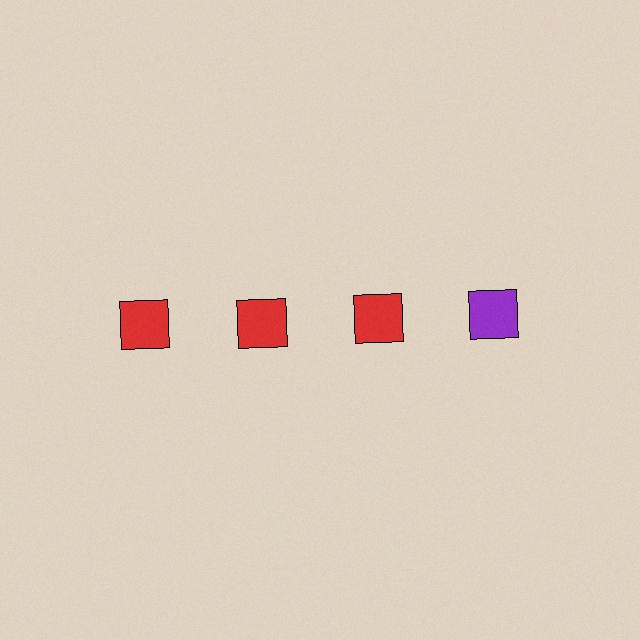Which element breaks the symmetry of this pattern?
The purple square in the top row, second from right column breaks the symmetry. All other shapes are red squares.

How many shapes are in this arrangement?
There are 4 shapes arranged in a grid pattern.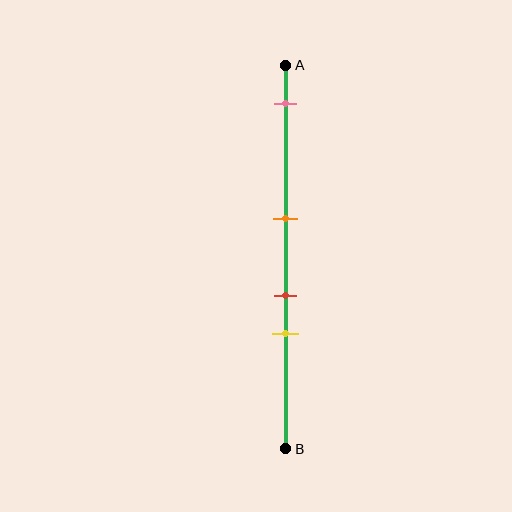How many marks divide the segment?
There are 4 marks dividing the segment.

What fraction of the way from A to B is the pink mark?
The pink mark is approximately 10% (0.1) of the way from A to B.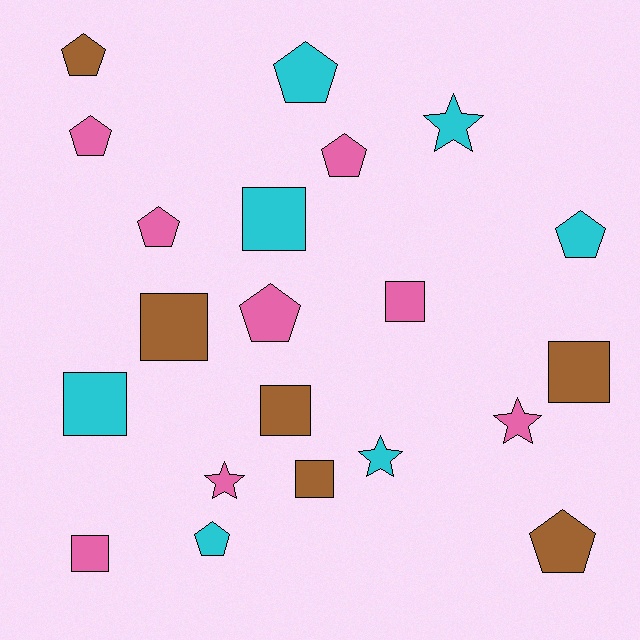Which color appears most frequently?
Pink, with 8 objects.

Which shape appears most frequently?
Pentagon, with 9 objects.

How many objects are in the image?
There are 21 objects.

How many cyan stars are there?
There are 2 cyan stars.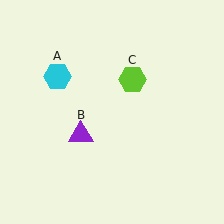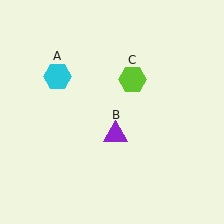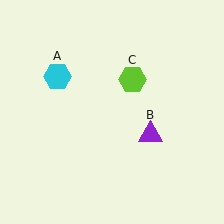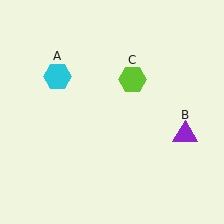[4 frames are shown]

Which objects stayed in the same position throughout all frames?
Cyan hexagon (object A) and lime hexagon (object C) remained stationary.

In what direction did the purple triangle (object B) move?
The purple triangle (object B) moved right.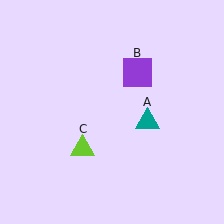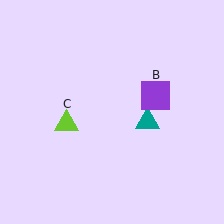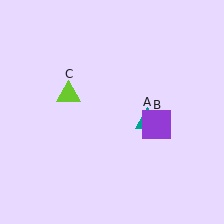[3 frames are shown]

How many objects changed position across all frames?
2 objects changed position: purple square (object B), lime triangle (object C).